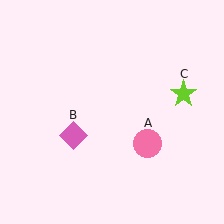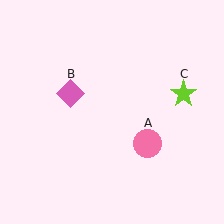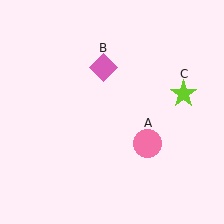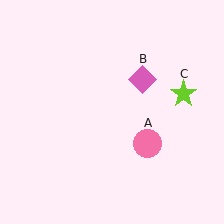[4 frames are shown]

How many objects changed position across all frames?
1 object changed position: pink diamond (object B).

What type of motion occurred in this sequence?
The pink diamond (object B) rotated clockwise around the center of the scene.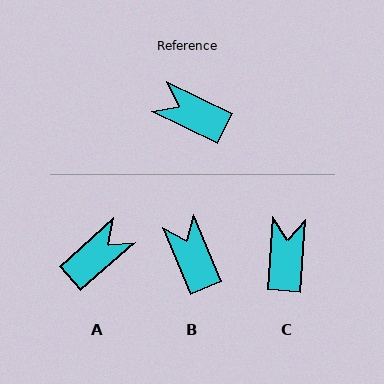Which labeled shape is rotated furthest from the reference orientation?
A, about 112 degrees away.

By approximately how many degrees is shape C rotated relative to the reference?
Approximately 68 degrees clockwise.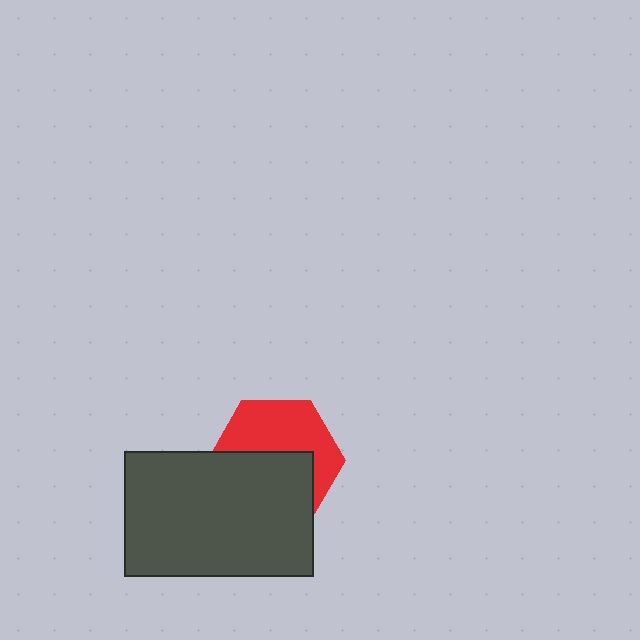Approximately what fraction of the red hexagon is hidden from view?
Roughly 50% of the red hexagon is hidden behind the dark gray rectangle.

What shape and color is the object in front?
The object in front is a dark gray rectangle.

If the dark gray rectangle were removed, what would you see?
You would see the complete red hexagon.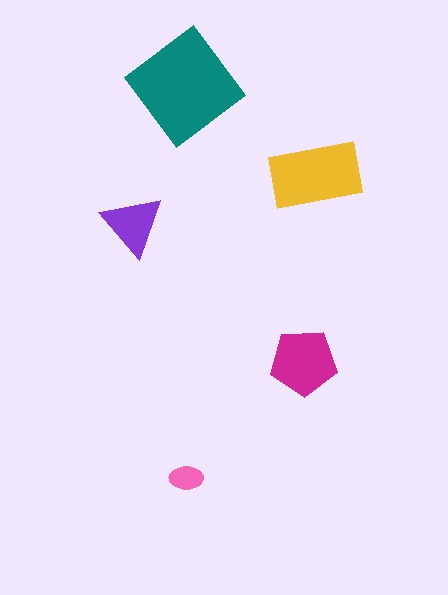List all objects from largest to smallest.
The teal diamond, the yellow rectangle, the magenta pentagon, the purple triangle, the pink ellipse.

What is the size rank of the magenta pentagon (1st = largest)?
3rd.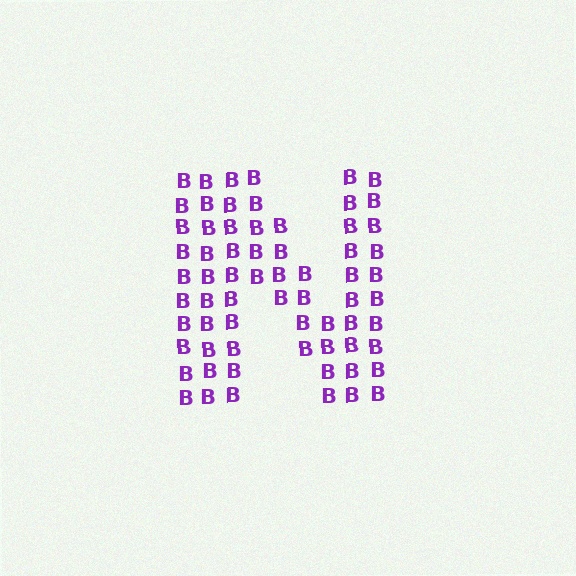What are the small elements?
The small elements are letter B's.